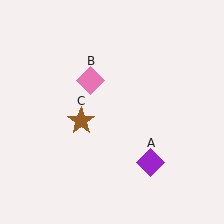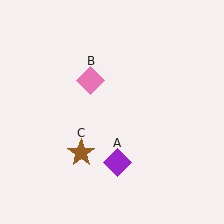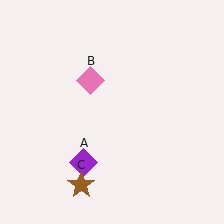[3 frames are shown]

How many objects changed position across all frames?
2 objects changed position: purple diamond (object A), brown star (object C).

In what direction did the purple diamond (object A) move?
The purple diamond (object A) moved left.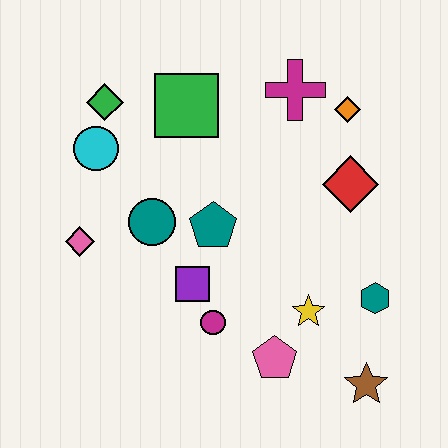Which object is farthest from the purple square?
The orange diamond is farthest from the purple square.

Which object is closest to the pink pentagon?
The yellow star is closest to the pink pentagon.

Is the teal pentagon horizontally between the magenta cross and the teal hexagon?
No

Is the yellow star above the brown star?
Yes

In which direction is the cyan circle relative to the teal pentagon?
The cyan circle is to the left of the teal pentagon.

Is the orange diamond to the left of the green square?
No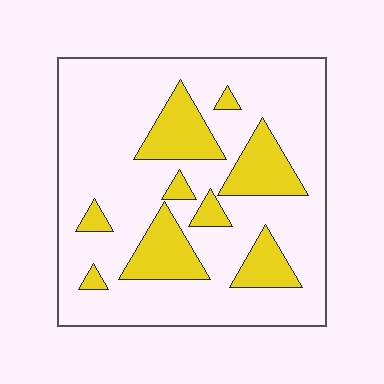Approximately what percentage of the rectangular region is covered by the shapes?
Approximately 25%.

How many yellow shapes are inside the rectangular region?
9.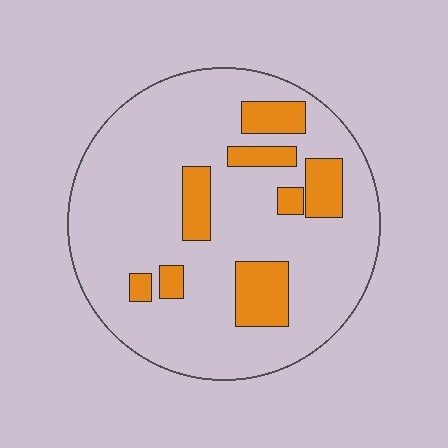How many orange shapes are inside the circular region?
8.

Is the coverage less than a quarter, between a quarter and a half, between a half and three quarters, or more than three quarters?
Less than a quarter.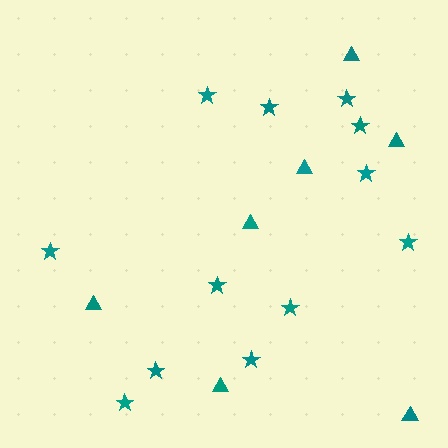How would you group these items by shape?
There are 2 groups: one group of stars (12) and one group of triangles (7).